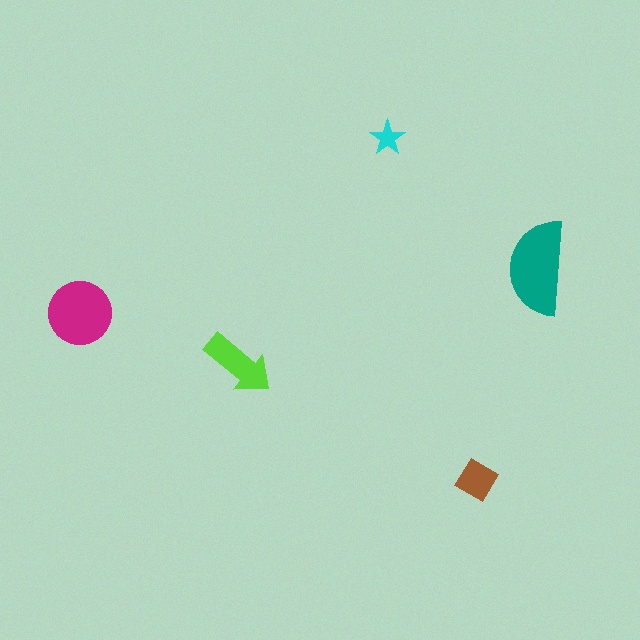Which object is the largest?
The teal semicircle.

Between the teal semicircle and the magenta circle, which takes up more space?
The teal semicircle.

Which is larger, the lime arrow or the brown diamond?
The lime arrow.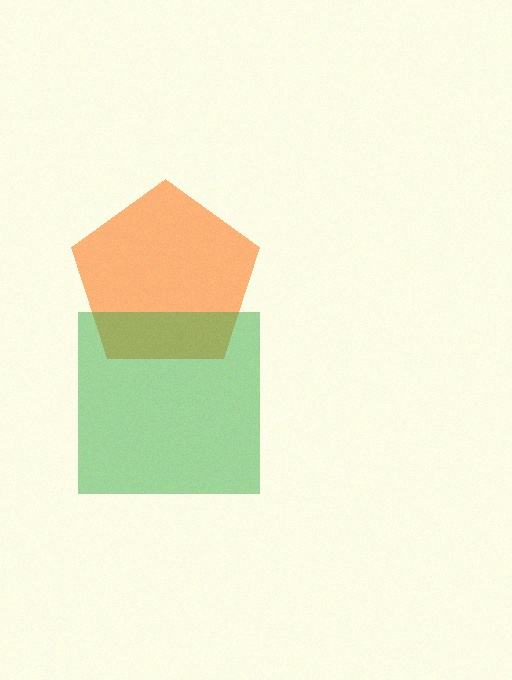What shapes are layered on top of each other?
The layered shapes are: an orange pentagon, a green square.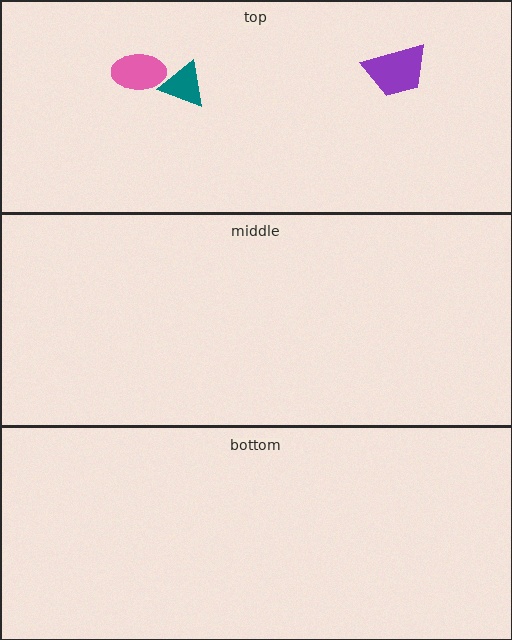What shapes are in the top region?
The teal triangle, the purple trapezoid, the pink ellipse.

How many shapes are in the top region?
3.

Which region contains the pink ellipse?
The top region.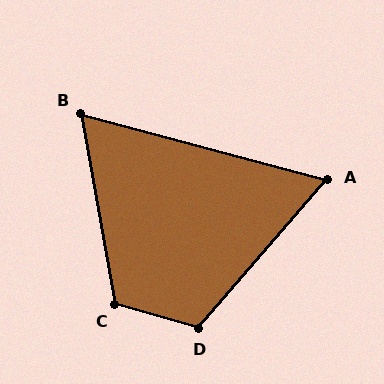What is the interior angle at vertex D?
Approximately 115 degrees (obtuse).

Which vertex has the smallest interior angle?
A, at approximately 64 degrees.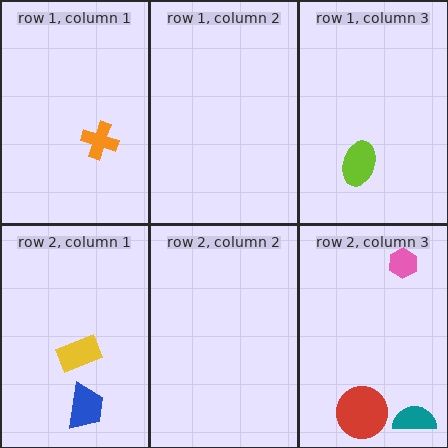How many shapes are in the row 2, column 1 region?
2.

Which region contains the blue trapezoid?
The row 2, column 1 region.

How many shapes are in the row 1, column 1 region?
1.